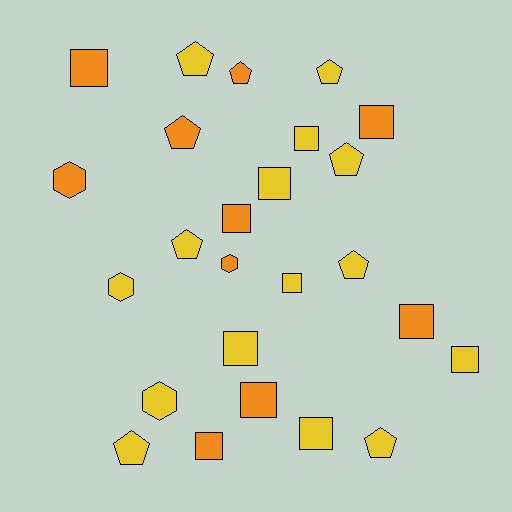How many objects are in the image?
There are 25 objects.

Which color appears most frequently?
Yellow, with 15 objects.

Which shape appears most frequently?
Square, with 12 objects.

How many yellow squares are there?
There are 6 yellow squares.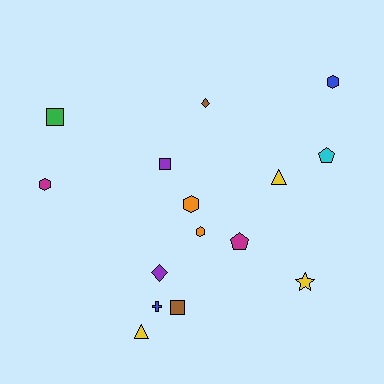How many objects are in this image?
There are 15 objects.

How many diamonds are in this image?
There are 2 diamonds.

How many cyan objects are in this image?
There is 1 cyan object.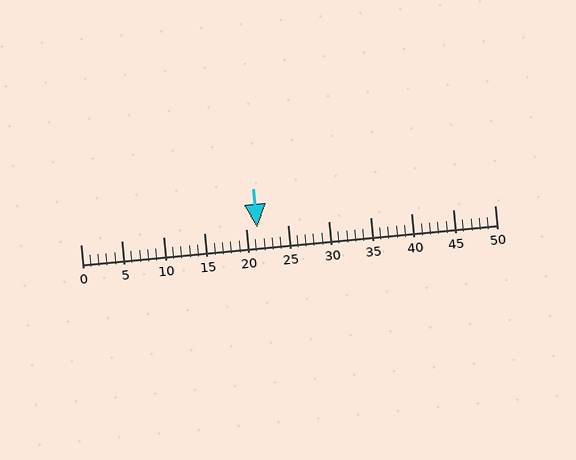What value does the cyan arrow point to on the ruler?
The cyan arrow points to approximately 21.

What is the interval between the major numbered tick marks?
The major tick marks are spaced 5 units apart.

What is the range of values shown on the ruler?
The ruler shows values from 0 to 50.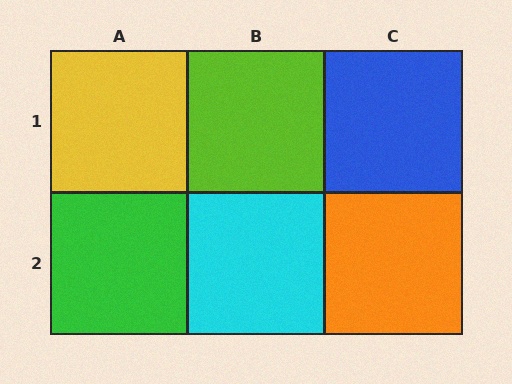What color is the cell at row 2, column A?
Green.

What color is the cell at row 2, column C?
Orange.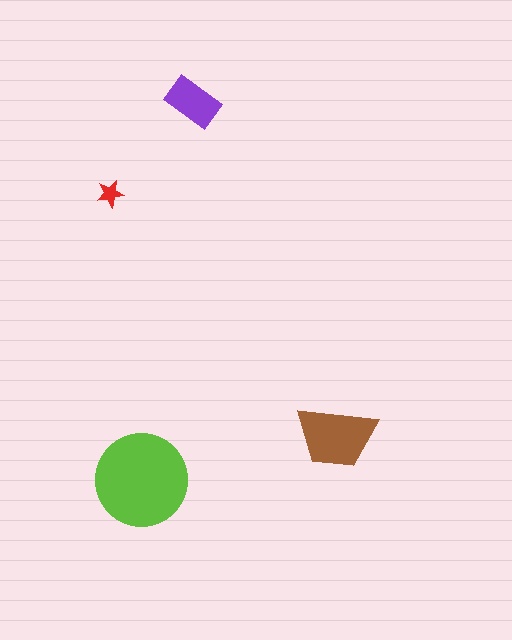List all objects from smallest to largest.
The red star, the purple rectangle, the brown trapezoid, the lime circle.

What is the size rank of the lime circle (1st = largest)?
1st.